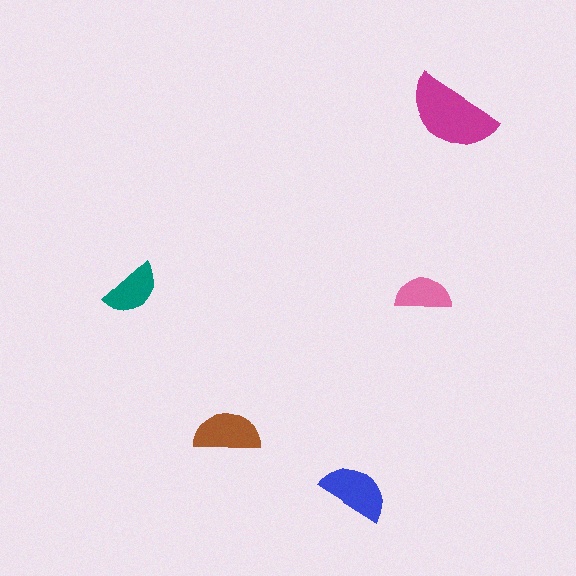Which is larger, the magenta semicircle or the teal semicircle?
The magenta one.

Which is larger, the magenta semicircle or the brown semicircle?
The magenta one.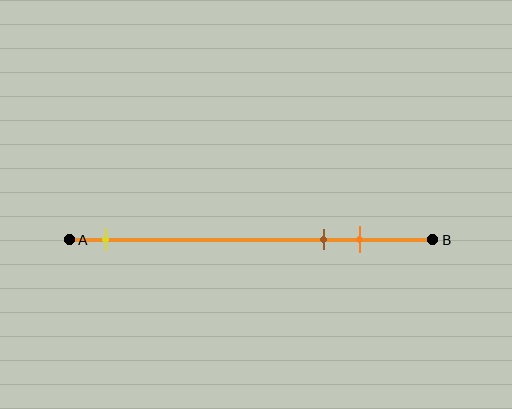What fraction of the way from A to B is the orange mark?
The orange mark is approximately 80% (0.8) of the way from A to B.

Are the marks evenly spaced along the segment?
No, the marks are not evenly spaced.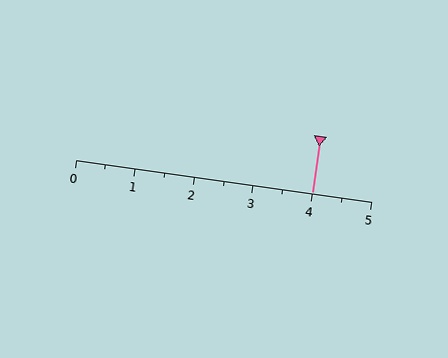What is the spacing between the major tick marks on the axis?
The major ticks are spaced 1 apart.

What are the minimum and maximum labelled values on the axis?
The axis runs from 0 to 5.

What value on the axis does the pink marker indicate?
The marker indicates approximately 4.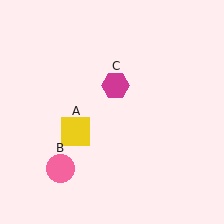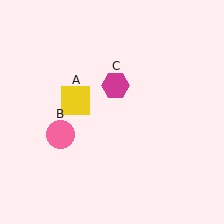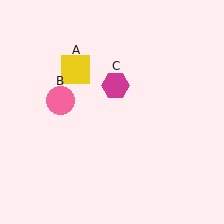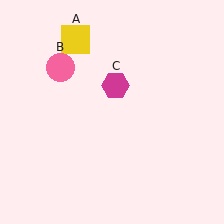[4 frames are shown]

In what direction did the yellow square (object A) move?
The yellow square (object A) moved up.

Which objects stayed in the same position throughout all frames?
Magenta hexagon (object C) remained stationary.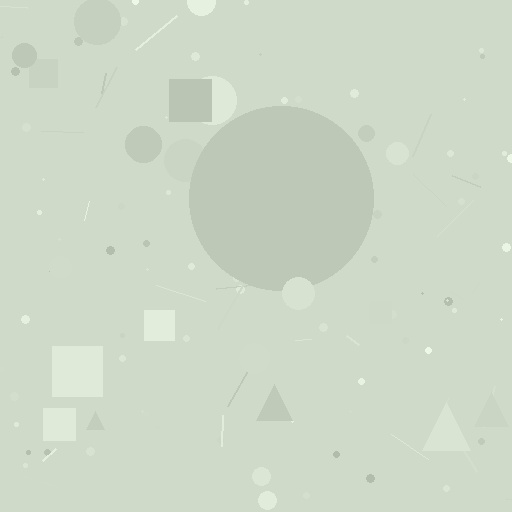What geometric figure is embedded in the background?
A circle is embedded in the background.